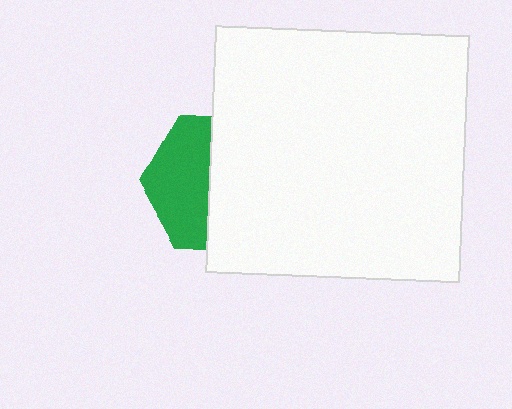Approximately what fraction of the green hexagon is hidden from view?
Roughly 56% of the green hexagon is hidden behind the white rectangle.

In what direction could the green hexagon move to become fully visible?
The green hexagon could move left. That would shift it out from behind the white rectangle entirely.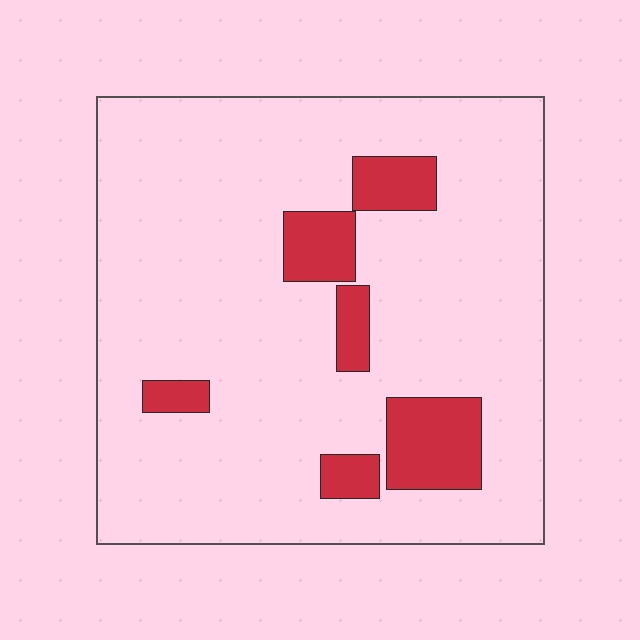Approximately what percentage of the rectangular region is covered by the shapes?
Approximately 15%.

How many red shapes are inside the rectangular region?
6.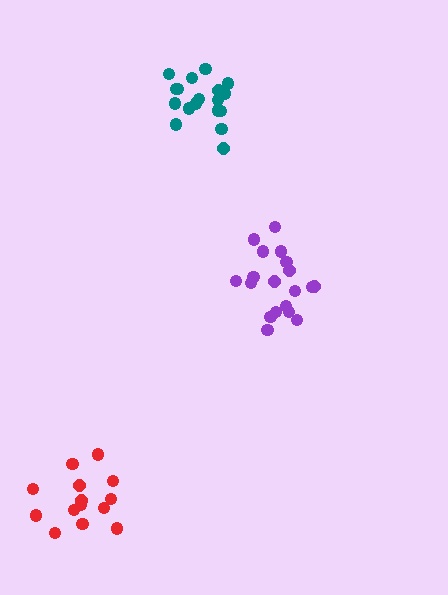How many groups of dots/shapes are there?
There are 3 groups.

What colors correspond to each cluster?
The clusters are colored: teal, purple, red.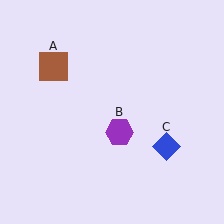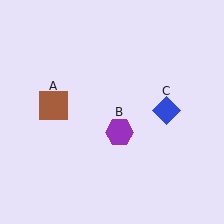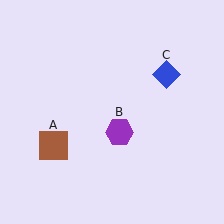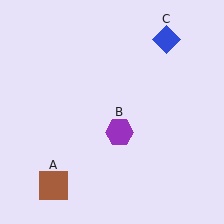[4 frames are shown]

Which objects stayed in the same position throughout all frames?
Purple hexagon (object B) remained stationary.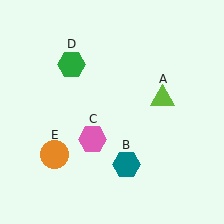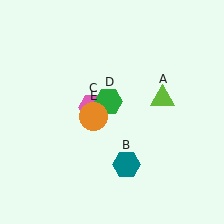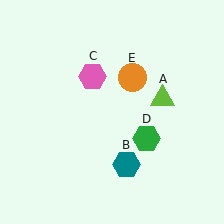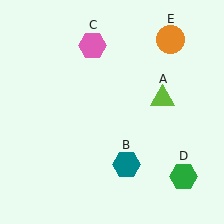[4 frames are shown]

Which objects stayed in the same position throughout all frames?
Lime triangle (object A) and teal hexagon (object B) remained stationary.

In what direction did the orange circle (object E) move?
The orange circle (object E) moved up and to the right.